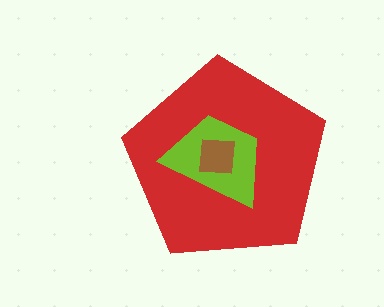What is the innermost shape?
The brown square.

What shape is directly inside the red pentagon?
The lime trapezoid.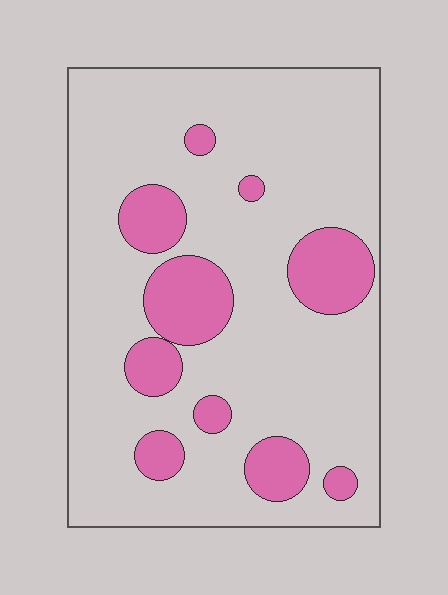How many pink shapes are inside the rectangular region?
10.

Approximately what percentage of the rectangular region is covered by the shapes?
Approximately 20%.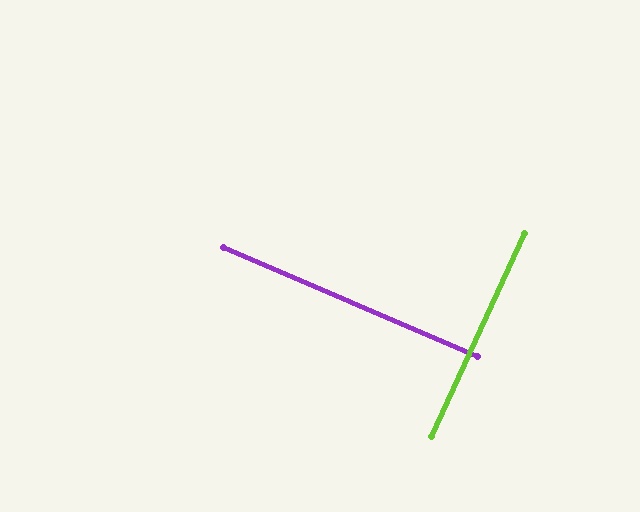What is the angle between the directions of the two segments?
Approximately 89 degrees.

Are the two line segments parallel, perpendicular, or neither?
Perpendicular — they meet at approximately 89°.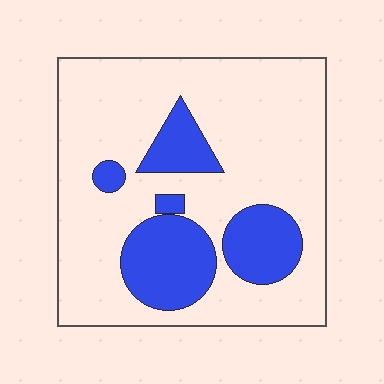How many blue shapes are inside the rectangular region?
5.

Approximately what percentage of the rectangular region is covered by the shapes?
Approximately 25%.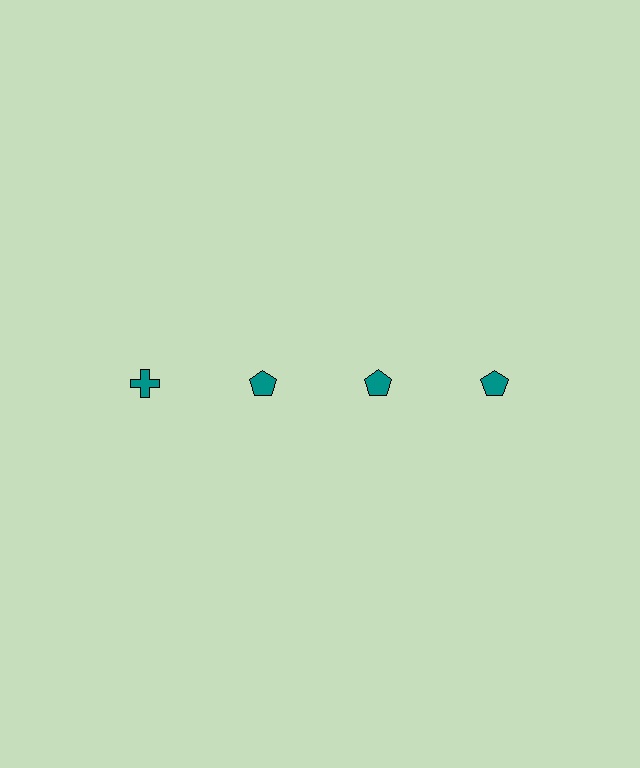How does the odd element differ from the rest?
It has a different shape: cross instead of pentagon.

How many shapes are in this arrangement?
There are 4 shapes arranged in a grid pattern.